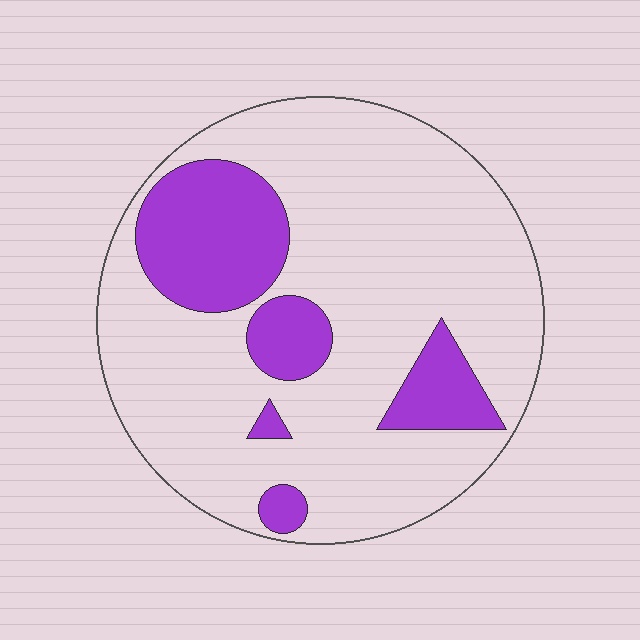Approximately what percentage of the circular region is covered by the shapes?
Approximately 20%.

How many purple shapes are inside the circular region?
5.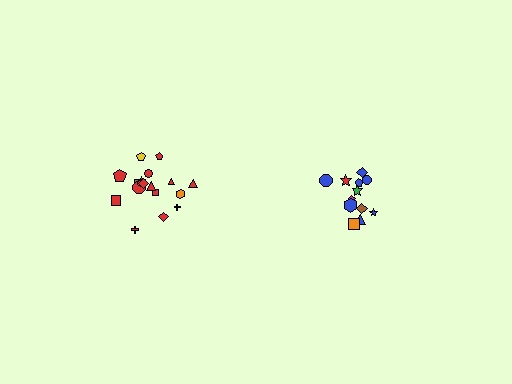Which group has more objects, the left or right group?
The left group.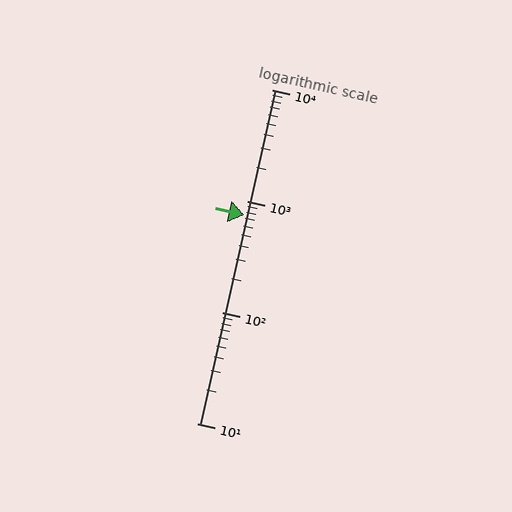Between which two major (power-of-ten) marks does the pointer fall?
The pointer is between 100 and 1000.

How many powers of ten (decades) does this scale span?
The scale spans 3 decades, from 10 to 10000.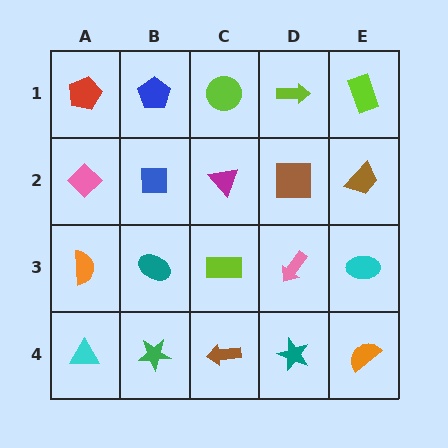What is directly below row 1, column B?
A blue square.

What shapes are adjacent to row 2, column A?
A red pentagon (row 1, column A), an orange semicircle (row 3, column A), a blue square (row 2, column B).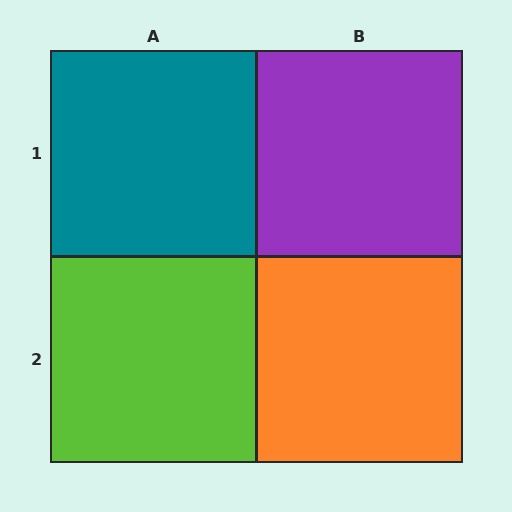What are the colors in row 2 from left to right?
Lime, orange.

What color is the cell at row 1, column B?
Purple.